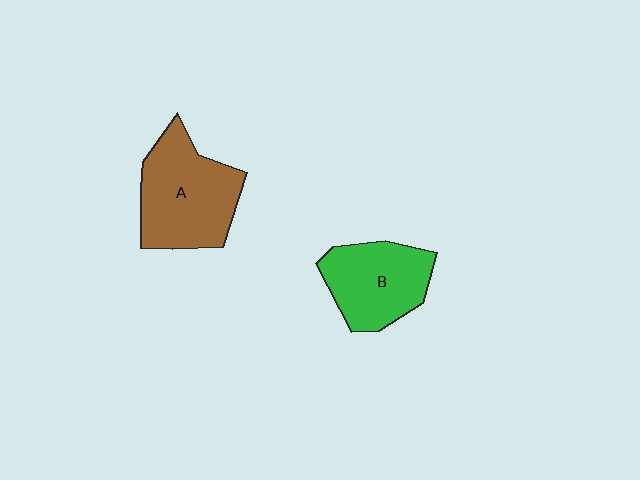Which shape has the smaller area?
Shape B (green).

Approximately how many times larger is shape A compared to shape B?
Approximately 1.2 times.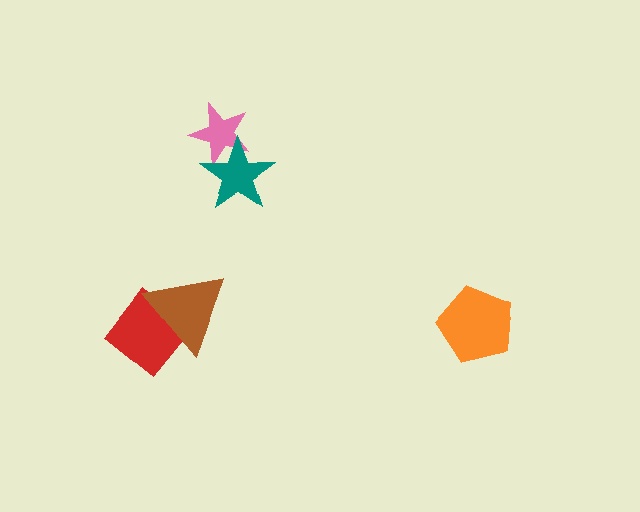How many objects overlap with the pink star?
1 object overlaps with the pink star.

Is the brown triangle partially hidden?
No, no other shape covers it.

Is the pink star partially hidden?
Yes, it is partially covered by another shape.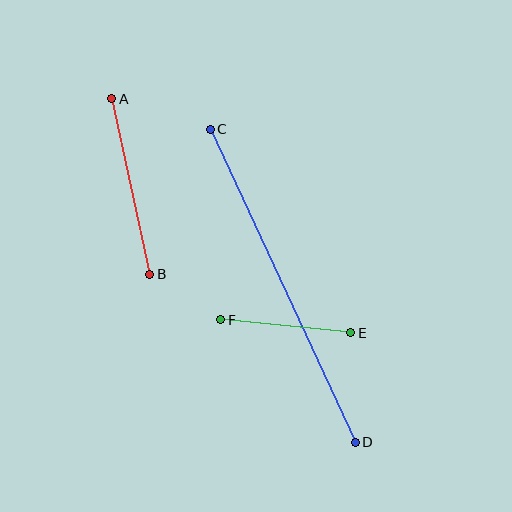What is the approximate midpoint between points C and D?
The midpoint is at approximately (283, 286) pixels.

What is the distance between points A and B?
The distance is approximately 180 pixels.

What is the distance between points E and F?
The distance is approximately 131 pixels.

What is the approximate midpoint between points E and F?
The midpoint is at approximately (286, 326) pixels.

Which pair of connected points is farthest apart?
Points C and D are farthest apart.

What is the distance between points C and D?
The distance is approximately 345 pixels.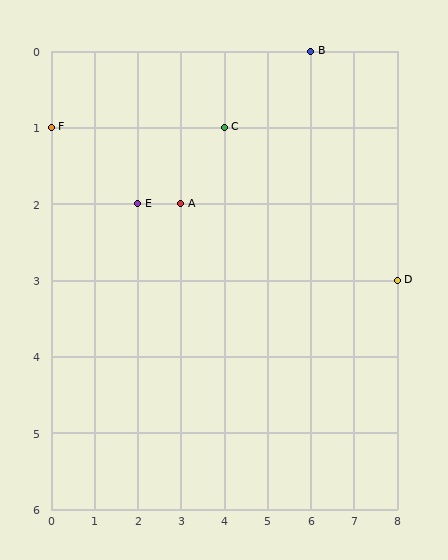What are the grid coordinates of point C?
Point C is at grid coordinates (4, 1).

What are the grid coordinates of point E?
Point E is at grid coordinates (2, 2).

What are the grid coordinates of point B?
Point B is at grid coordinates (6, 0).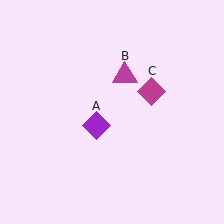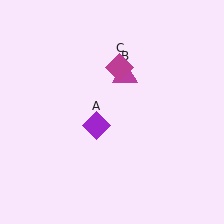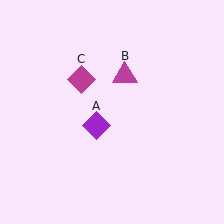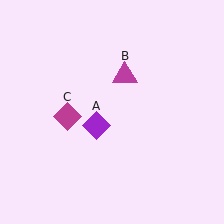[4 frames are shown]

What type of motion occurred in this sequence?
The magenta diamond (object C) rotated counterclockwise around the center of the scene.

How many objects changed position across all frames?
1 object changed position: magenta diamond (object C).